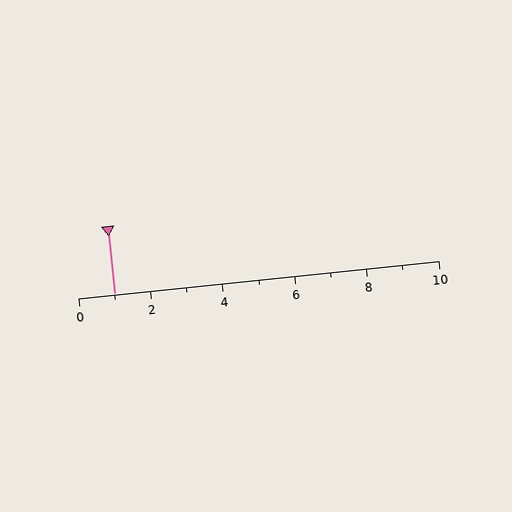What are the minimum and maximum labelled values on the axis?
The axis runs from 0 to 10.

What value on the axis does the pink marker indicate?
The marker indicates approximately 1.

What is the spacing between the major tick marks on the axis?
The major ticks are spaced 2 apart.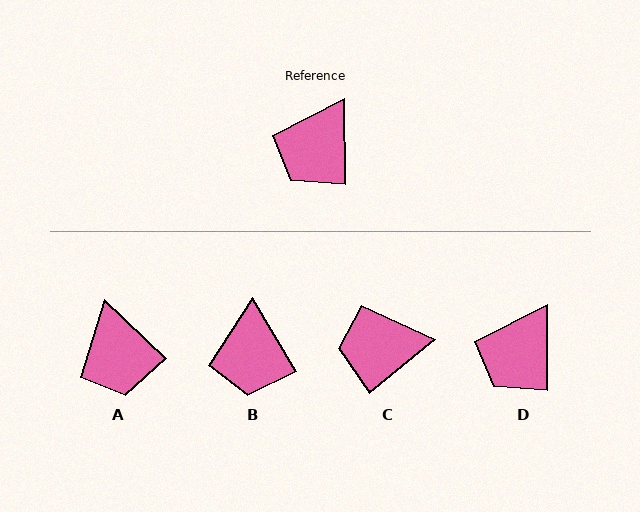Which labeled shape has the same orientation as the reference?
D.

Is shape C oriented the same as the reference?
No, it is off by about 51 degrees.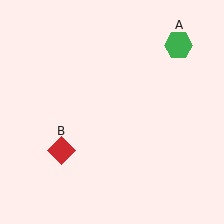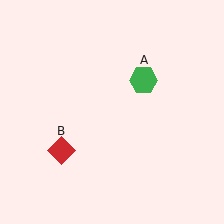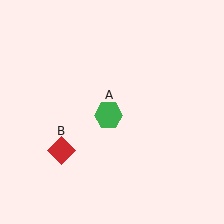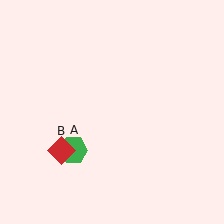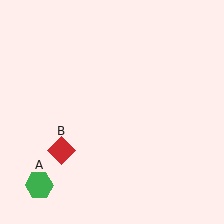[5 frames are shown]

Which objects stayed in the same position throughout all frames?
Red diamond (object B) remained stationary.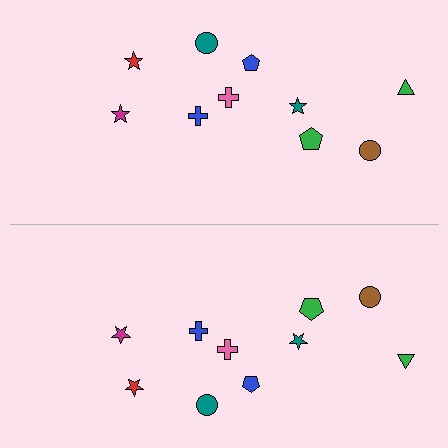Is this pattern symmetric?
Yes, this pattern has bilateral (reflection) symmetry.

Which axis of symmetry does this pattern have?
The pattern has a horizontal axis of symmetry running through the center of the image.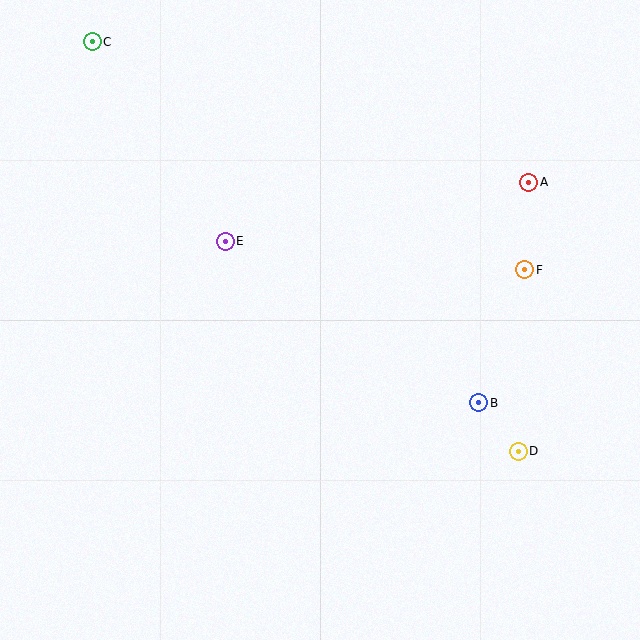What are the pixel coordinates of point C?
Point C is at (92, 42).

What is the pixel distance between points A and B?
The distance between A and B is 226 pixels.